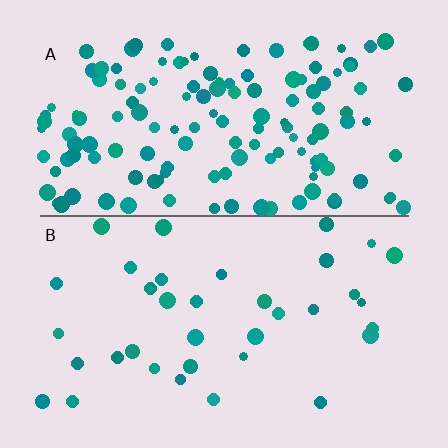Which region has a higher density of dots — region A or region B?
A (the top).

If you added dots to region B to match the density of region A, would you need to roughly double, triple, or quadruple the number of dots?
Approximately quadruple.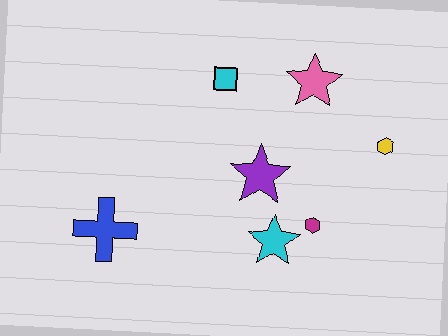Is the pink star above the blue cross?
Yes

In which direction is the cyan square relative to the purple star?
The cyan square is above the purple star.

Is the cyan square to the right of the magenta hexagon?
No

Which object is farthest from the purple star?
The blue cross is farthest from the purple star.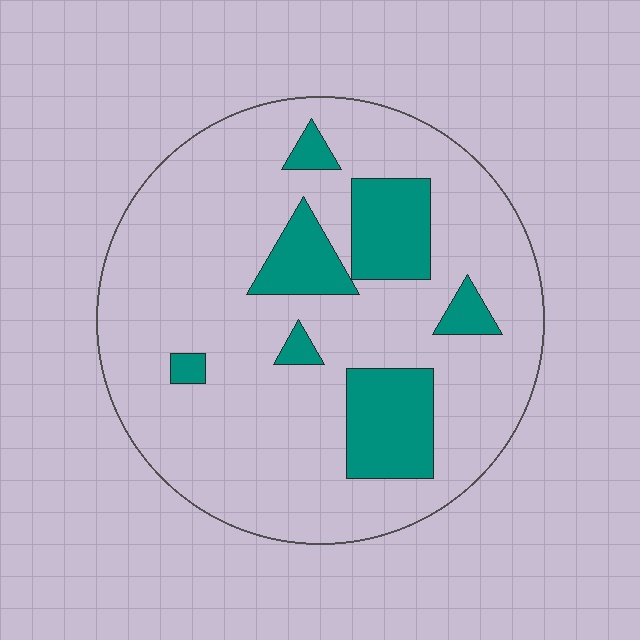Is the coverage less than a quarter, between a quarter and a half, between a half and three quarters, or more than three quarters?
Less than a quarter.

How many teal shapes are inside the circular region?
7.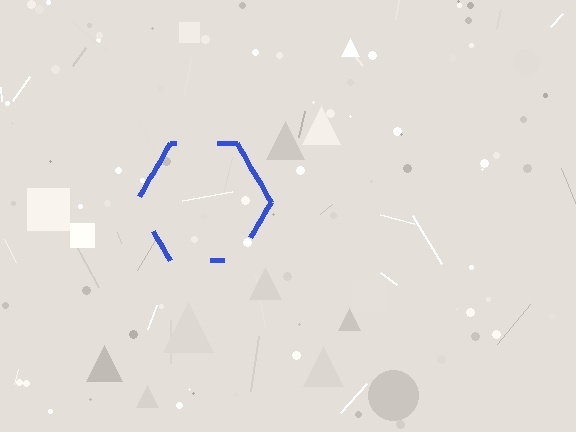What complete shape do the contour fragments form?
The contour fragments form a hexagon.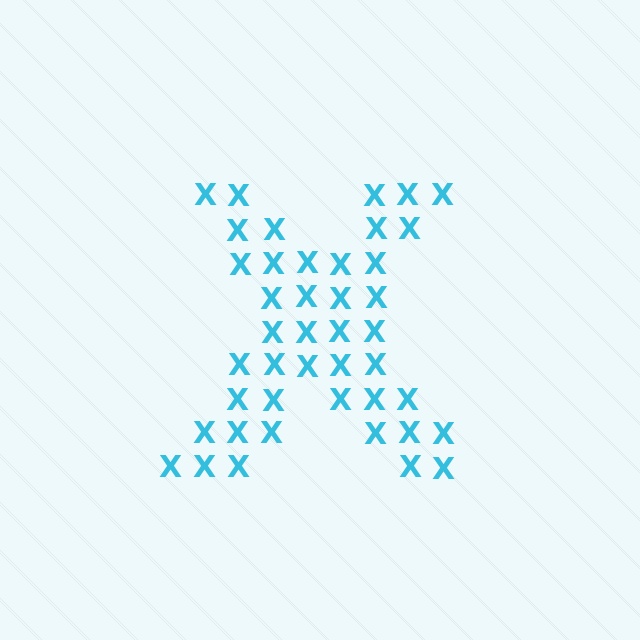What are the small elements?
The small elements are letter X's.